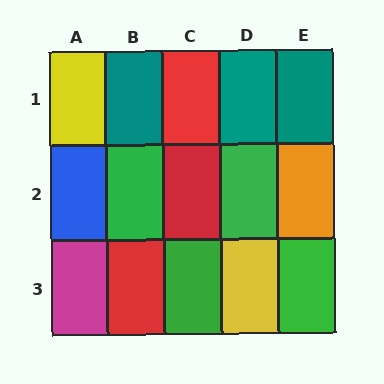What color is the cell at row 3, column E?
Green.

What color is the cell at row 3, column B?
Red.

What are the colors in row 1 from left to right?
Yellow, teal, red, teal, teal.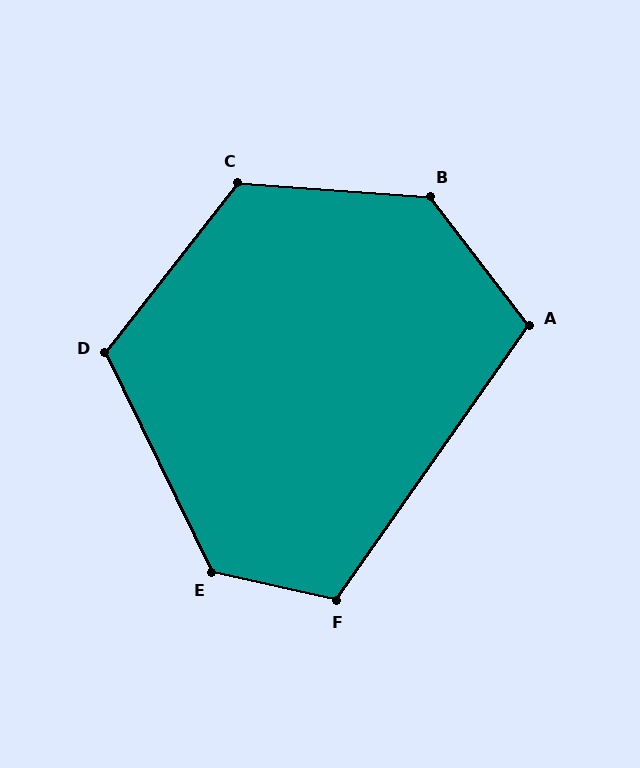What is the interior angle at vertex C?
Approximately 124 degrees (obtuse).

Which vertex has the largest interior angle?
B, at approximately 132 degrees.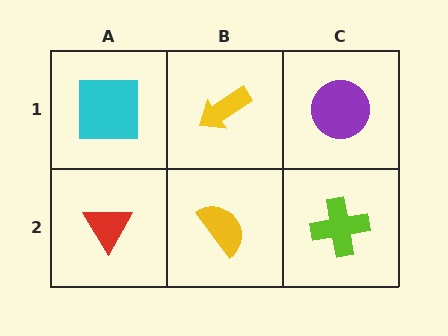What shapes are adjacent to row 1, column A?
A red triangle (row 2, column A), a yellow arrow (row 1, column B).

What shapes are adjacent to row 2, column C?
A purple circle (row 1, column C), a yellow semicircle (row 2, column B).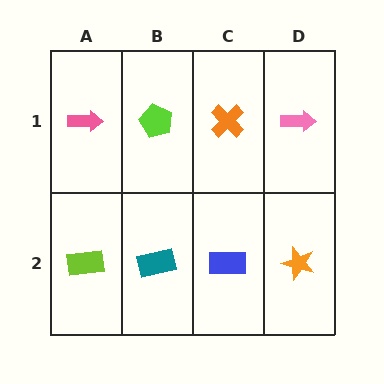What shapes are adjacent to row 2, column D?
A pink arrow (row 1, column D), a blue rectangle (row 2, column C).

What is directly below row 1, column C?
A blue rectangle.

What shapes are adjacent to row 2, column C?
An orange cross (row 1, column C), a teal rectangle (row 2, column B), an orange star (row 2, column D).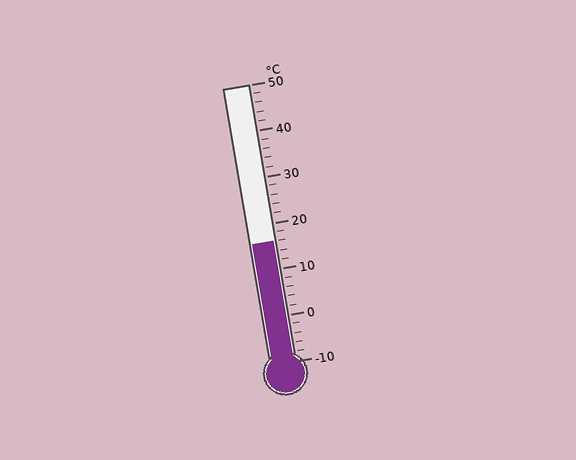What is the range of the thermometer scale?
The thermometer scale ranges from -10°C to 50°C.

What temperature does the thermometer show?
The thermometer shows approximately 16°C.